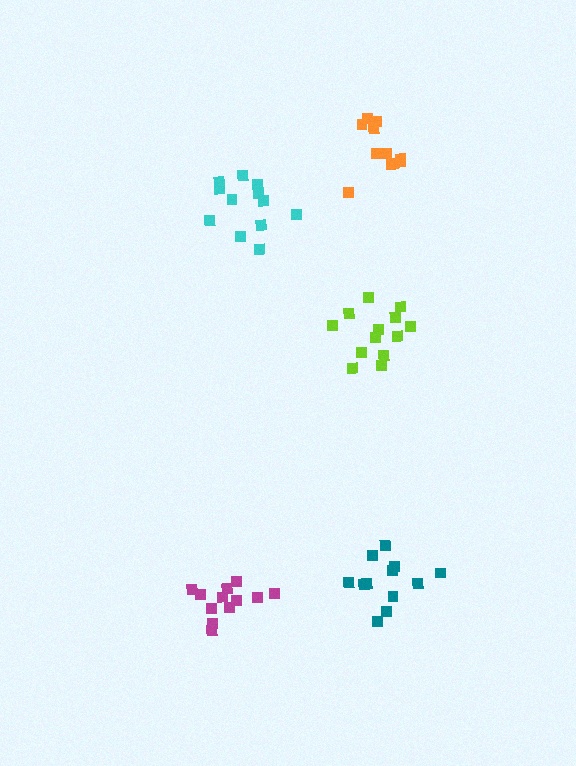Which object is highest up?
The orange cluster is topmost.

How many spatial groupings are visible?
There are 5 spatial groupings.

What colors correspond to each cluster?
The clusters are colored: teal, cyan, lime, magenta, orange.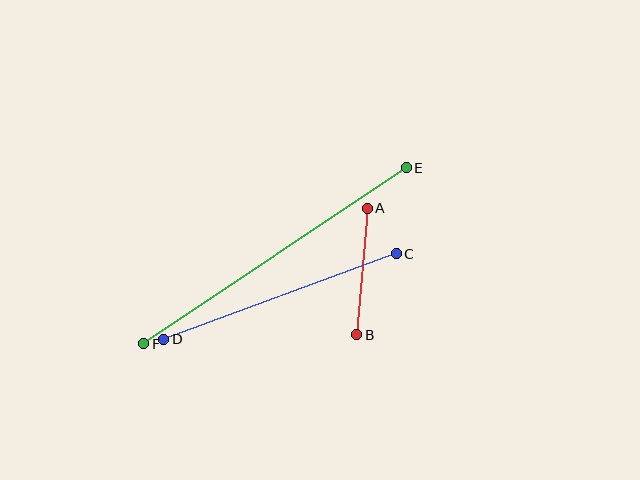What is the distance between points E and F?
The distance is approximately 316 pixels.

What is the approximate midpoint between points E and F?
The midpoint is at approximately (275, 256) pixels.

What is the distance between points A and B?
The distance is approximately 127 pixels.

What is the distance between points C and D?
The distance is approximately 248 pixels.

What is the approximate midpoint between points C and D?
The midpoint is at approximately (280, 296) pixels.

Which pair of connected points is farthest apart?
Points E and F are farthest apart.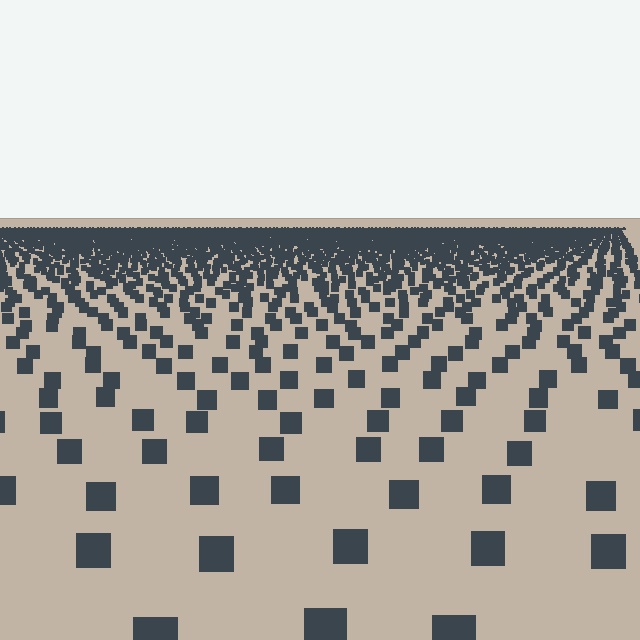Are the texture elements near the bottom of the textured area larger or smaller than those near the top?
Larger. Near the bottom, elements are closer to the viewer and appear at a bigger on-screen size.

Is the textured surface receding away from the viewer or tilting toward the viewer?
The surface is receding away from the viewer. Texture elements get smaller and denser toward the top.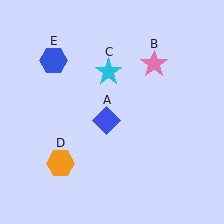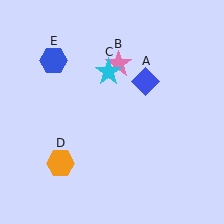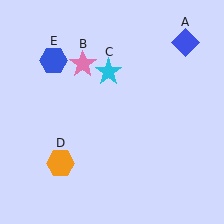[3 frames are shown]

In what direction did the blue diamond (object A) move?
The blue diamond (object A) moved up and to the right.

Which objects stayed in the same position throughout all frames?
Cyan star (object C) and orange hexagon (object D) and blue hexagon (object E) remained stationary.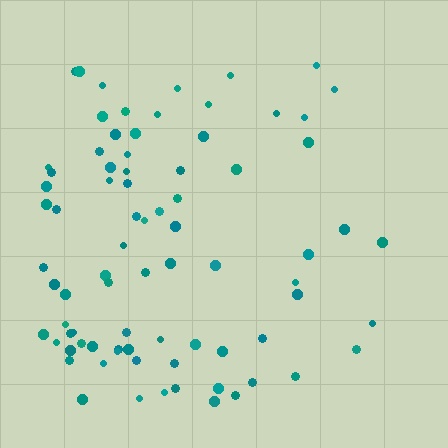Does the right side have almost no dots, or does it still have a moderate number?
Still a moderate number, just noticeably fewer than the left.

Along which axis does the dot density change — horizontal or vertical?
Horizontal.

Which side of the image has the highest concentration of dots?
The left.